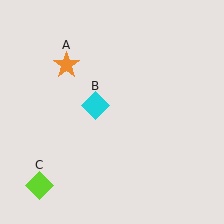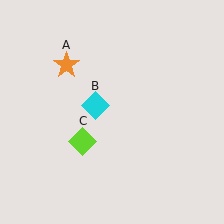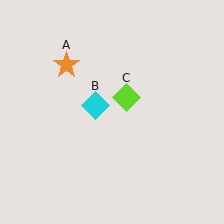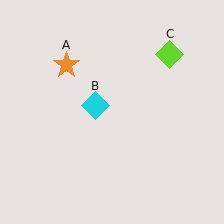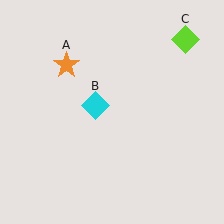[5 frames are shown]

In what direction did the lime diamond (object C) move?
The lime diamond (object C) moved up and to the right.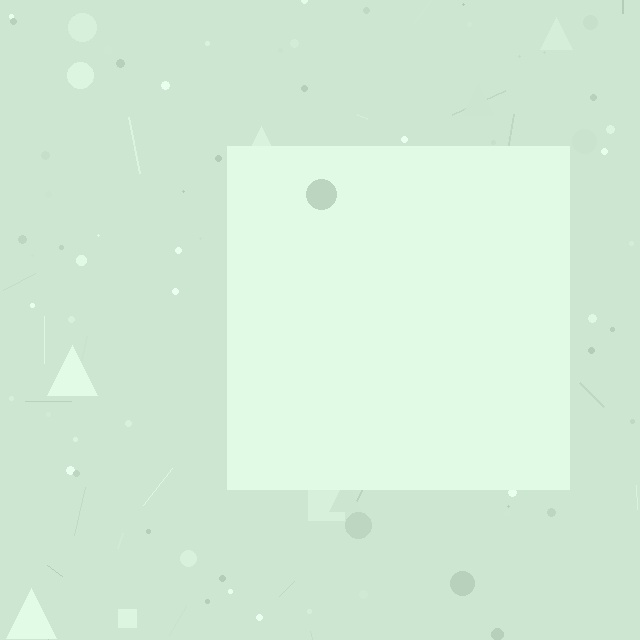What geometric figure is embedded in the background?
A square is embedded in the background.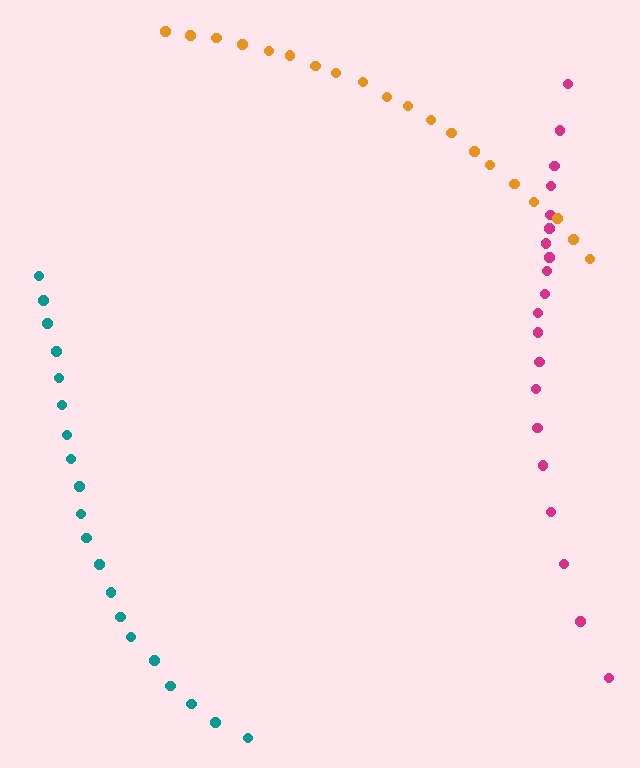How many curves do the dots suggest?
There are 3 distinct paths.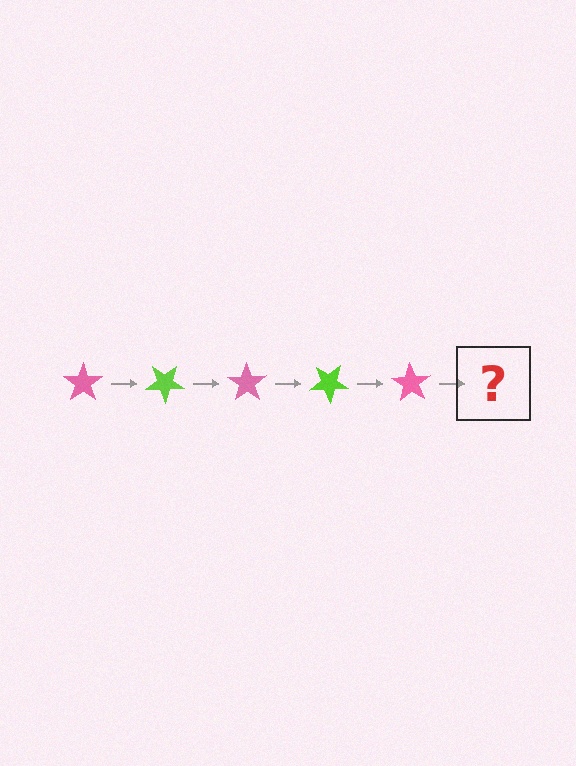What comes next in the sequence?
The next element should be a lime star, rotated 175 degrees from the start.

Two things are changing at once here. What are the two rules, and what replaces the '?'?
The two rules are that it rotates 35 degrees each step and the color cycles through pink and lime. The '?' should be a lime star, rotated 175 degrees from the start.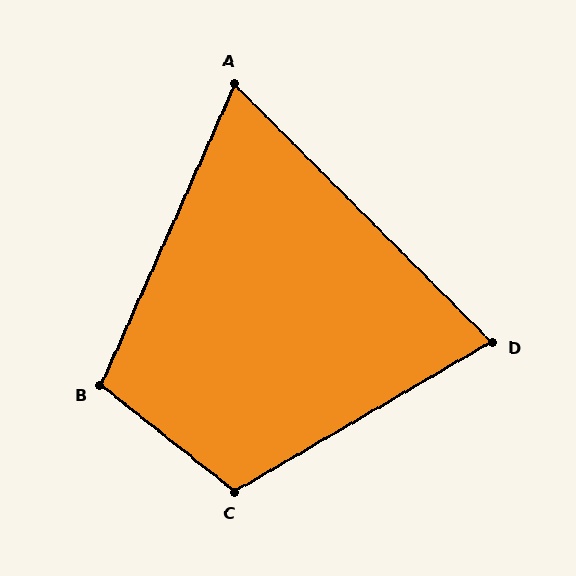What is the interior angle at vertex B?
Approximately 105 degrees (obtuse).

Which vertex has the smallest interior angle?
A, at approximately 69 degrees.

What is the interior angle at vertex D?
Approximately 75 degrees (acute).